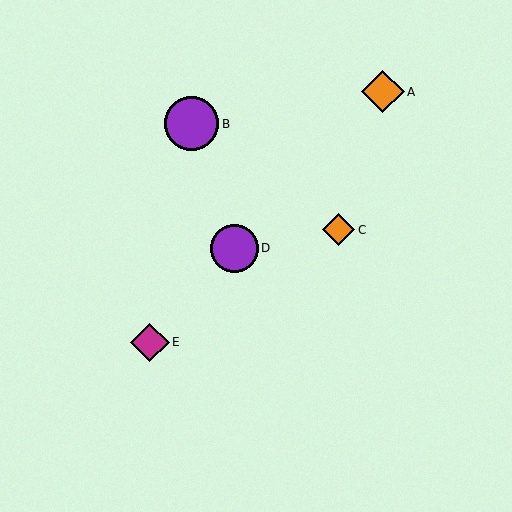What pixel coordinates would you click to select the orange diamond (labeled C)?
Click at (339, 230) to select the orange diamond C.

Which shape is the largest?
The purple circle (labeled B) is the largest.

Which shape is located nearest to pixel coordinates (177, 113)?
The purple circle (labeled B) at (191, 124) is nearest to that location.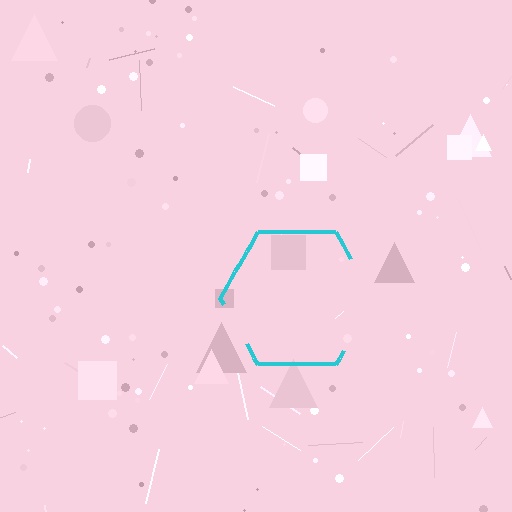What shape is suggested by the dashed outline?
The dashed outline suggests a hexagon.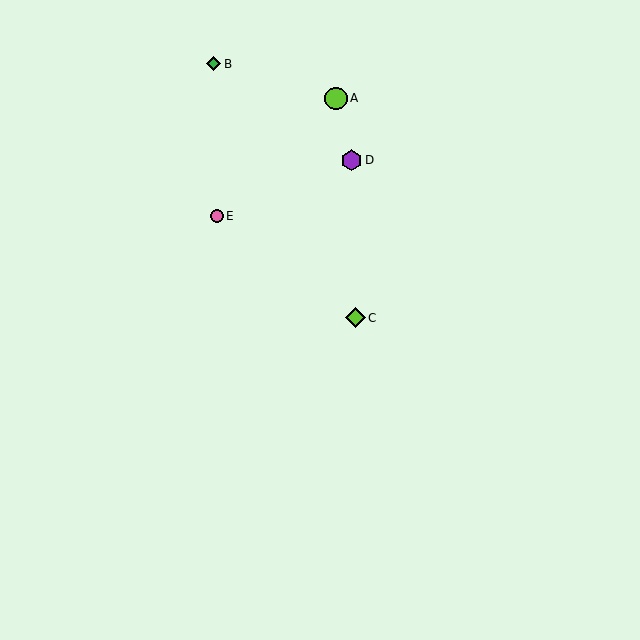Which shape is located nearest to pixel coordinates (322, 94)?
The lime circle (labeled A) at (336, 98) is nearest to that location.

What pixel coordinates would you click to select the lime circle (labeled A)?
Click at (336, 98) to select the lime circle A.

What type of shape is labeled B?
Shape B is a green diamond.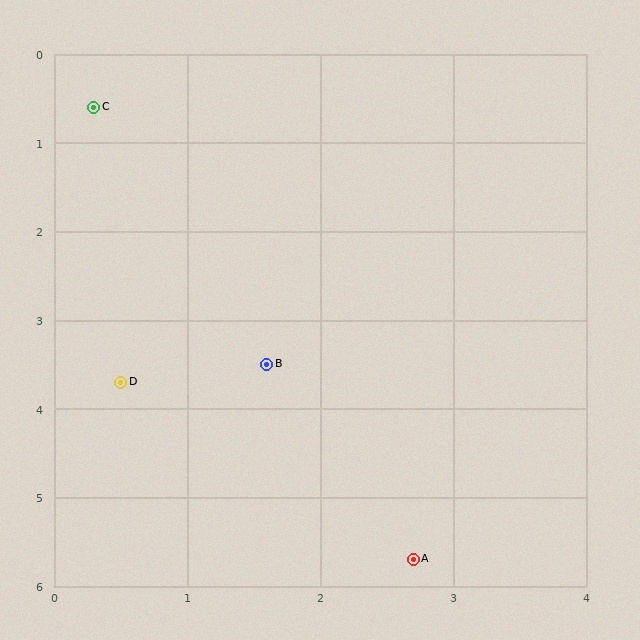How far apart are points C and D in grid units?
Points C and D are about 3.1 grid units apart.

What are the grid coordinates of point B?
Point B is at approximately (1.6, 3.5).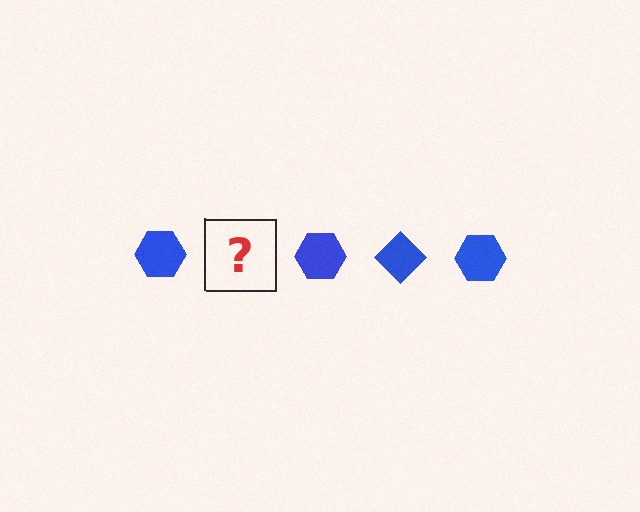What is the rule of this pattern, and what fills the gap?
The rule is that the pattern cycles through hexagon, diamond shapes in blue. The gap should be filled with a blue diamond.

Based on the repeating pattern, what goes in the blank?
The blank should be a blue diamond.